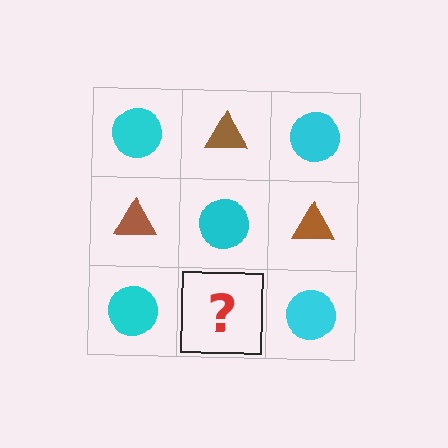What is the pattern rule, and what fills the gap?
The rule is that it alternates cyan circle and brown triangle in a checkerboard pattern. The gap should be filled with a brown triangle.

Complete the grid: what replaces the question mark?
The question mark should be replaced with a brown triangle.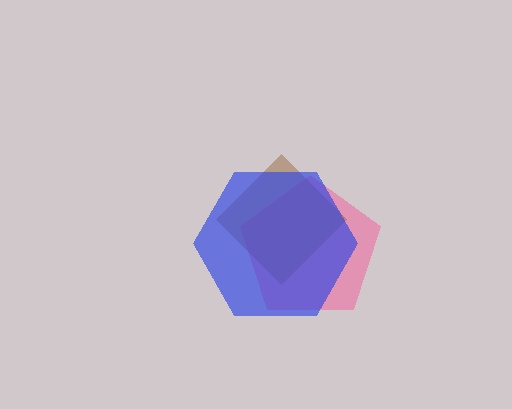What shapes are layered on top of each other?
The layered shapes are: a pink pentagon, a brown diamond, a blue hexagon.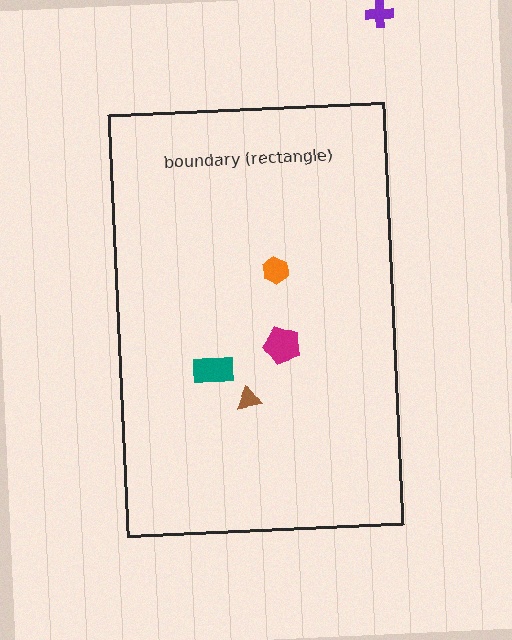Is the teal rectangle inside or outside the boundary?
Inside.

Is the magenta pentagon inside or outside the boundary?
Inside.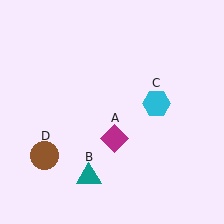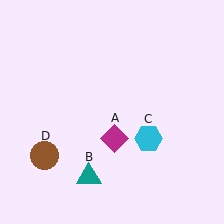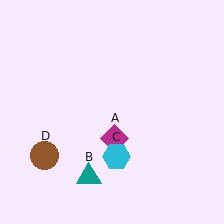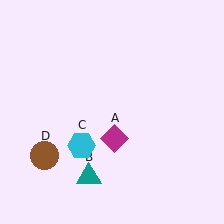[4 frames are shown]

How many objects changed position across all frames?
1 object changed position: cyan hexagon (object C).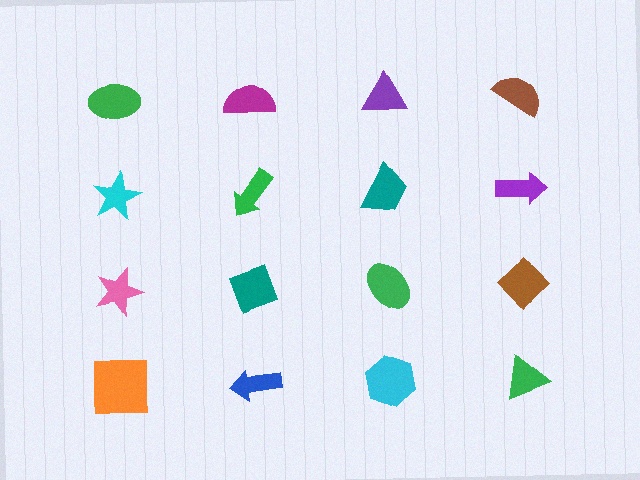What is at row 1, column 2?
A magenta semicircle.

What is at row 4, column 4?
A green triangle.